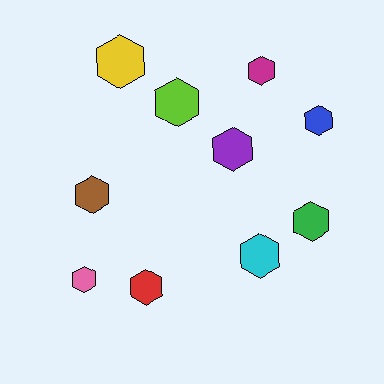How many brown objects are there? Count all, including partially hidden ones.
There is 1 brown object.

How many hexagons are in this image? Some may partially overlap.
There are 10 hexagons.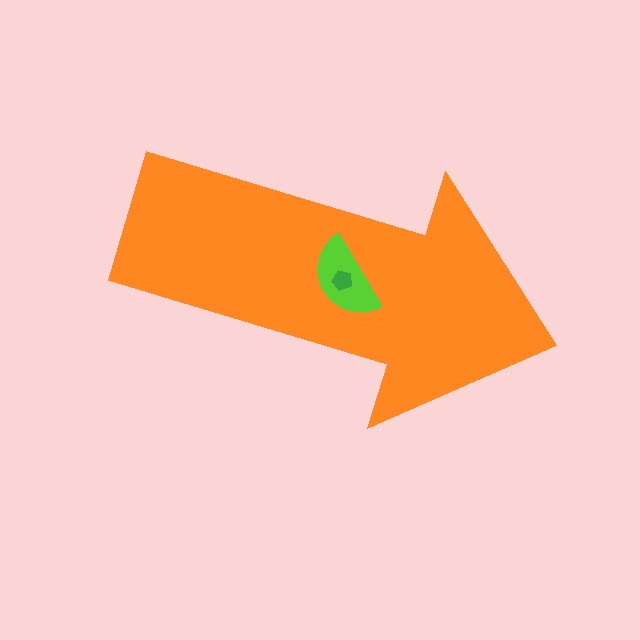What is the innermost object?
The green pentagon.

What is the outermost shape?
The orange arrow.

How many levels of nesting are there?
3.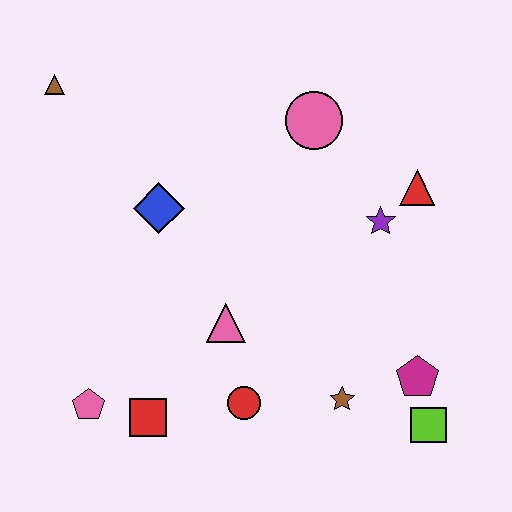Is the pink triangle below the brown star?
No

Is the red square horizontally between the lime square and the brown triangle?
Yes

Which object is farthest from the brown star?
The brown triangle is farthest from the brown star.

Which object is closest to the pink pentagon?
The red square is closest to the pink pentagon.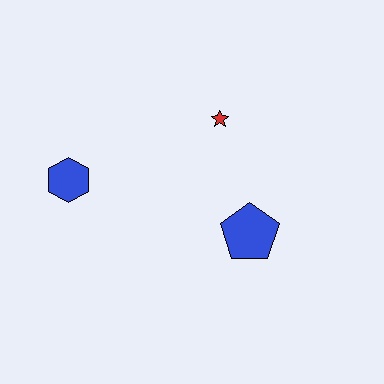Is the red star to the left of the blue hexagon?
No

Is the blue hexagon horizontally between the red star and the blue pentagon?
No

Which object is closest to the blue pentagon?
The red star is closest to the blue pentagon.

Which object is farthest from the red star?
The blue hexagon is farthest from the red star.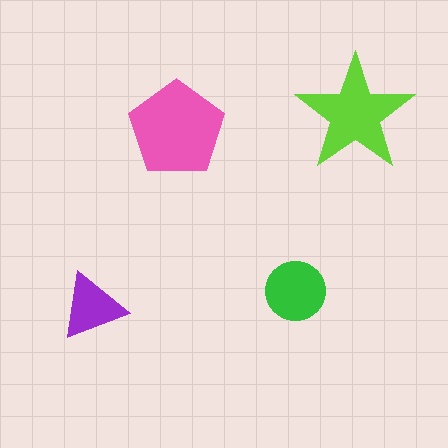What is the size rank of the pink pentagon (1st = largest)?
1st.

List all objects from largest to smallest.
The pink pentagon, the lime star, the green circle, the purple triangle.